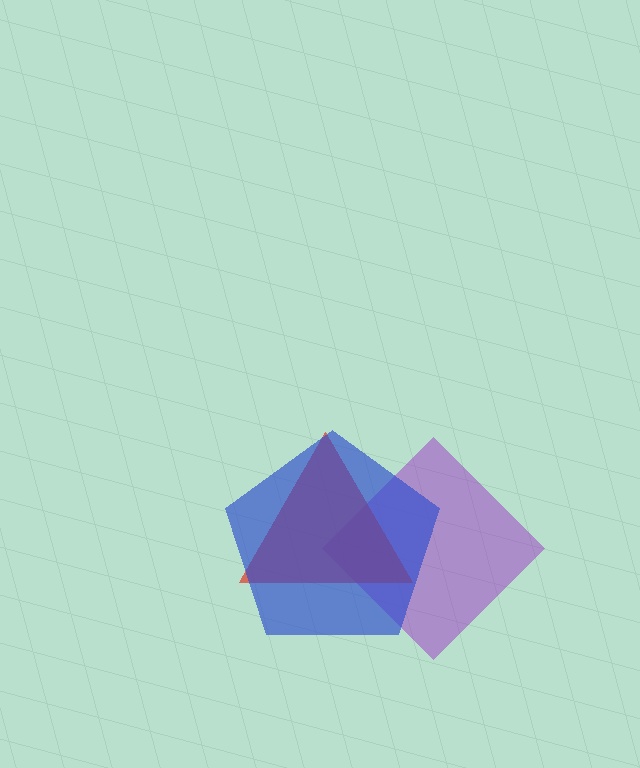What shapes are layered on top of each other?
The layered shapes are: a purple diamond, a red triangle, a blue pentagon.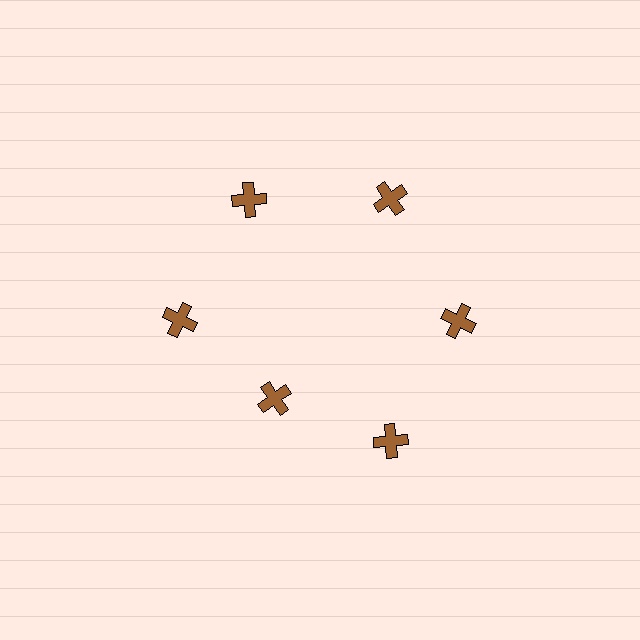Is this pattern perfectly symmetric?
No. The 6 brown crosses are arranged in a ring, but one element near the 7 o'clock position is pulled inward toward the center, breaking the 6-fold rotational symmetry.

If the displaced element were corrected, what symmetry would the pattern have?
It would have 6-fold rotational symmetry — the pattern would map onto itself every 60 degrees.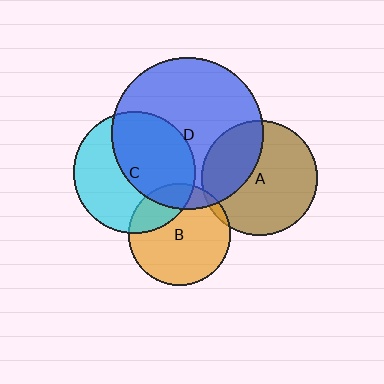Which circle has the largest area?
Circle D (blue).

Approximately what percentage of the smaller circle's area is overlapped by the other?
Approximately 5%.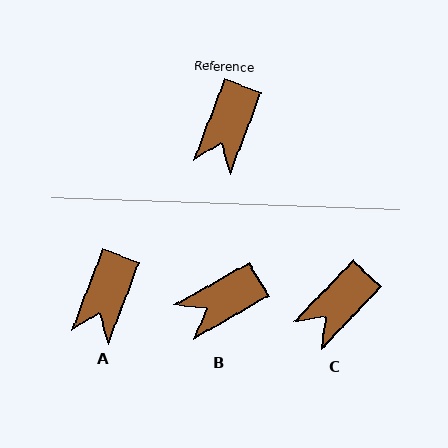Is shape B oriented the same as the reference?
No, it is off by about 39 degrees.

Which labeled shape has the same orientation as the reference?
A.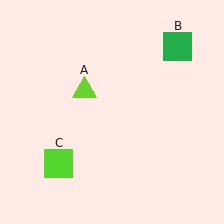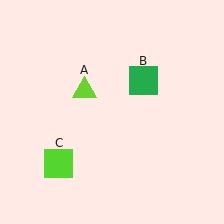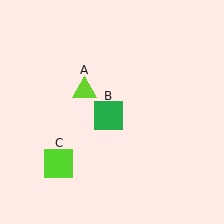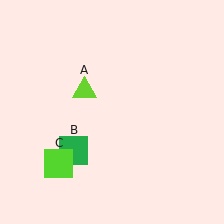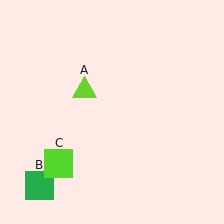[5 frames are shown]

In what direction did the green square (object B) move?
The green square (object B) moved down and to the left.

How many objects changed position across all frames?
1 object changed position: green square (object B).